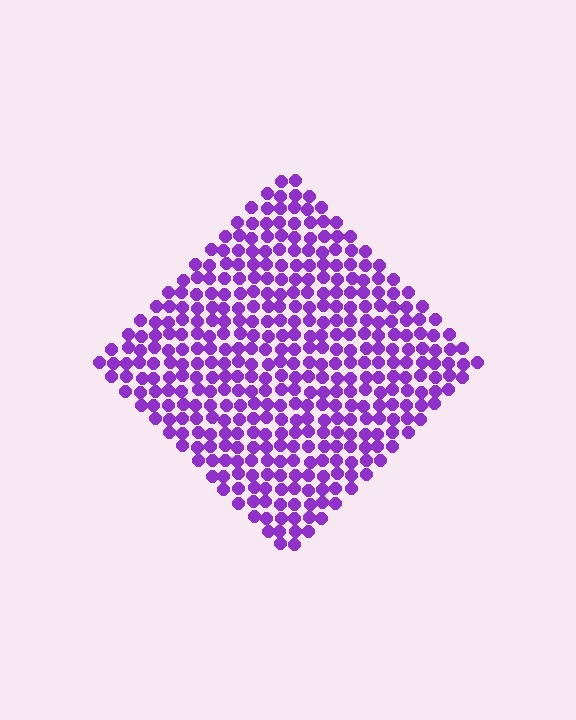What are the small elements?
The small elements are circles.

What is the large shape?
The large shape is a diamond.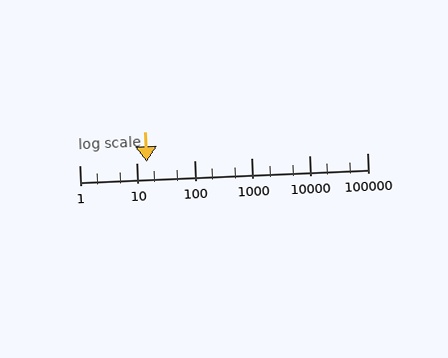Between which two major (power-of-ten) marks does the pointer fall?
The pointer is between 10 and 100.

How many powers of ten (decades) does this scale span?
The scale spans 5 decades, from 1 to 100000.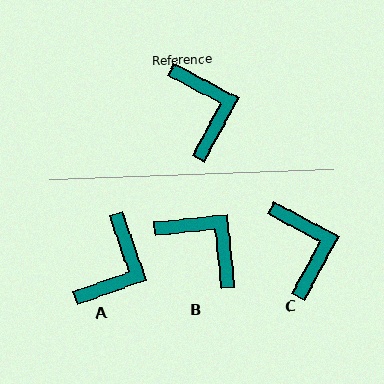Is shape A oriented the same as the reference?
No, it is off by about 43 degrees.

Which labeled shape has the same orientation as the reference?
C.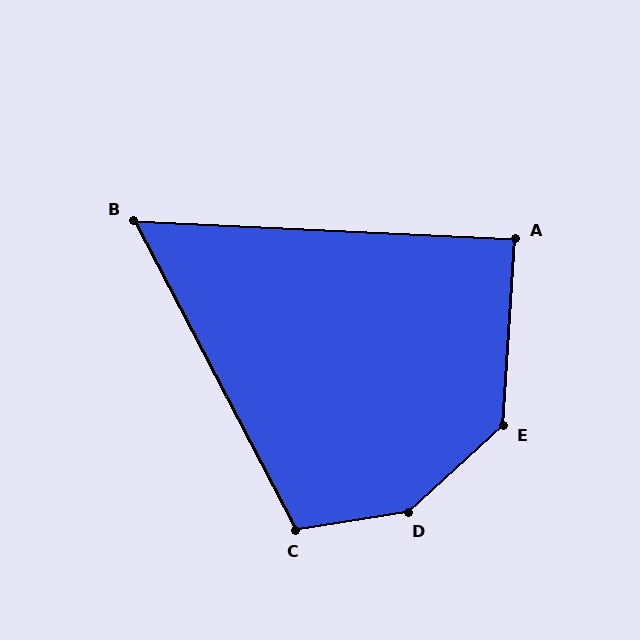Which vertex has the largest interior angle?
D, at approximately 147 degrees.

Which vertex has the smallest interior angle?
B, at approximately 60 degrees.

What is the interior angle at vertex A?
Approximately 89 degrees (approximately right).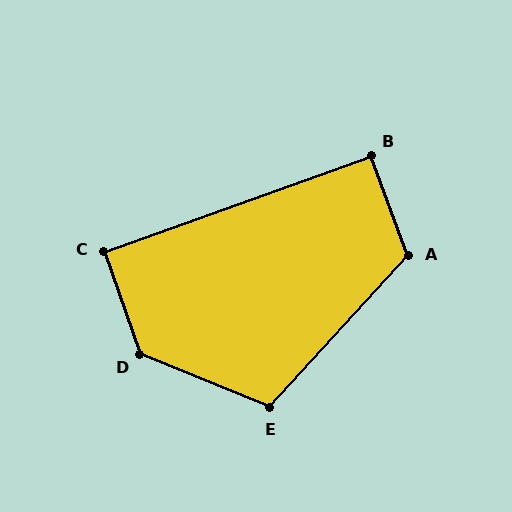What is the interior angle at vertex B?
Approximately 91 degrees (approximately right).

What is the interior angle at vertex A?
Approximately 117 degrees (obtuse).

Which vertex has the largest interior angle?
D, at approximately 132 degrees.